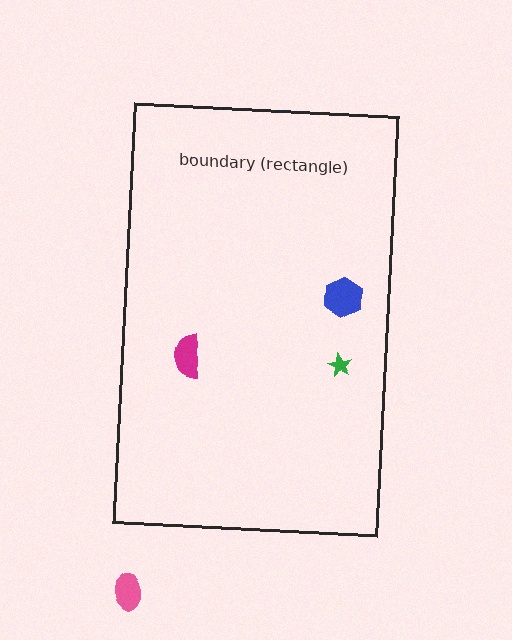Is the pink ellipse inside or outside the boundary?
Outside.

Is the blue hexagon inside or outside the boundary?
Inside.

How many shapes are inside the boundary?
3 inside, 1 outside.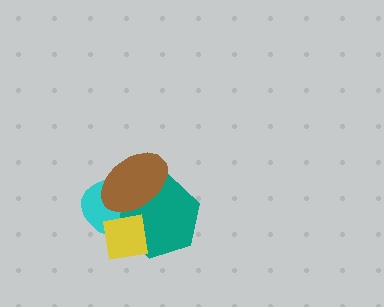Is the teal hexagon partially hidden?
Yes, it is partially covered by another shape.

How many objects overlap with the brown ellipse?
3 objects overlap with the brown ellipse.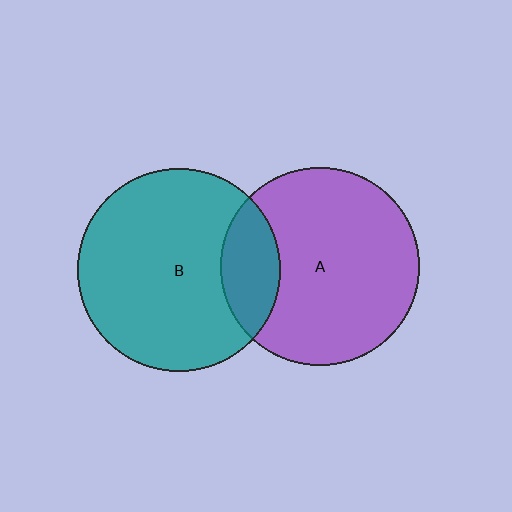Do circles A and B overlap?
Yes.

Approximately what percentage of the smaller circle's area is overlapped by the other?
Approximately 20%.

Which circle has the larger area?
Circle B (teal).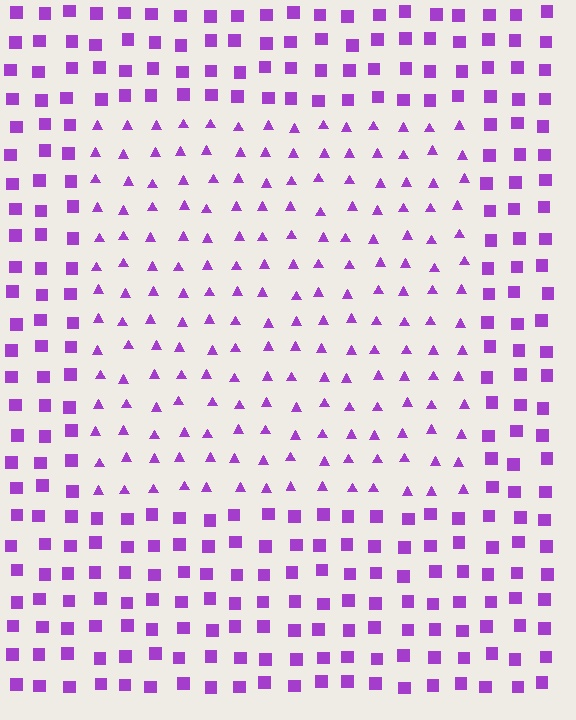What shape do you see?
I see a rectangle.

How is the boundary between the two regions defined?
The boundary is defined by a change in element shape: triangles inside vs. squares outside. All elements share the same color and spacing.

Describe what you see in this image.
The image is filled with small purple elements arranged in a uniform grid. A rectangle-shaped region contains triangles, while the surrounding area contains squares. The boundary is defined purely by the change in element shape.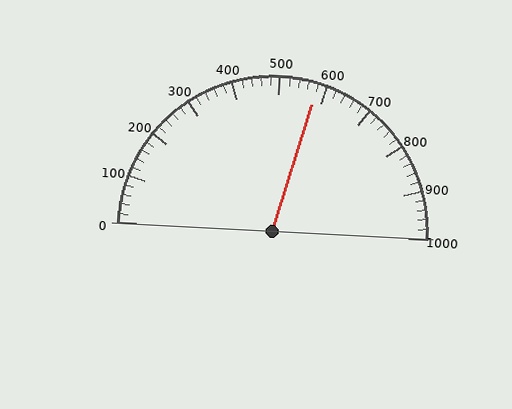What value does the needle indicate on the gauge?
The needle indicates approximately 580.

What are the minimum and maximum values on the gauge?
The gauge ranges from 0 to 1000.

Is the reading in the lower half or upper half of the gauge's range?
The reading is in the upper half of the range (0 to 1000).